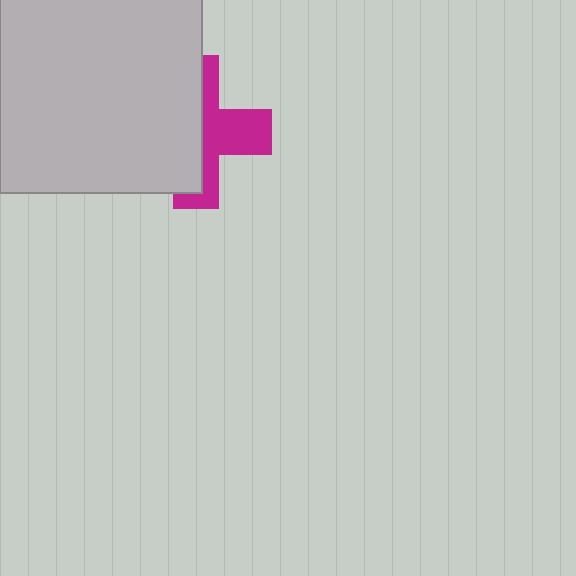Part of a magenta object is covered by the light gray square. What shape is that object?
It is a cross.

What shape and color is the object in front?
The object in front is a light gray square.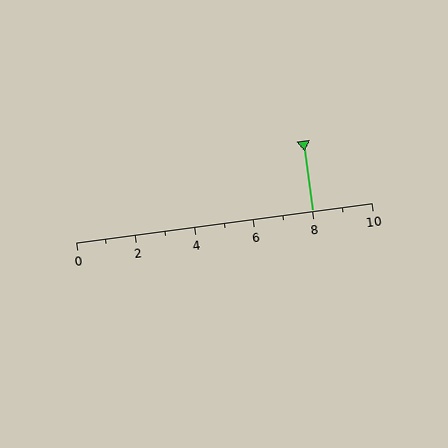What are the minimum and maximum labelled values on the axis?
The axis runs from 0 to 10.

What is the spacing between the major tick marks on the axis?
The major ticks are spaced 2 apart.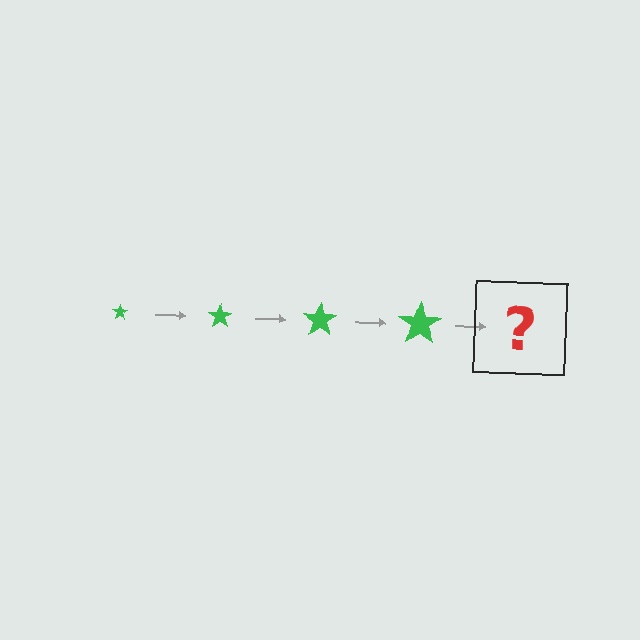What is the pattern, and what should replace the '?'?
The pattern is that the star gets progressively larger each step. The '?' should be a green star, larger than the previous one.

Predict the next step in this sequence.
The next step is a green star, larger than the previous one.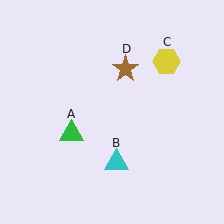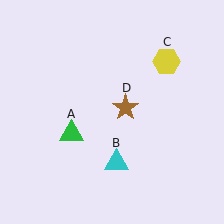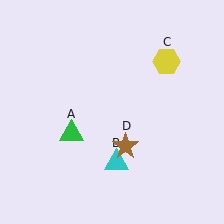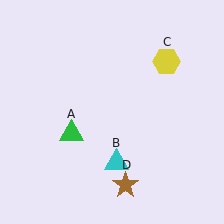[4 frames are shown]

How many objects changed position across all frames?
1 object changed position: brown star (object D).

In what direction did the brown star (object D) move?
The brown star (object D) moved down.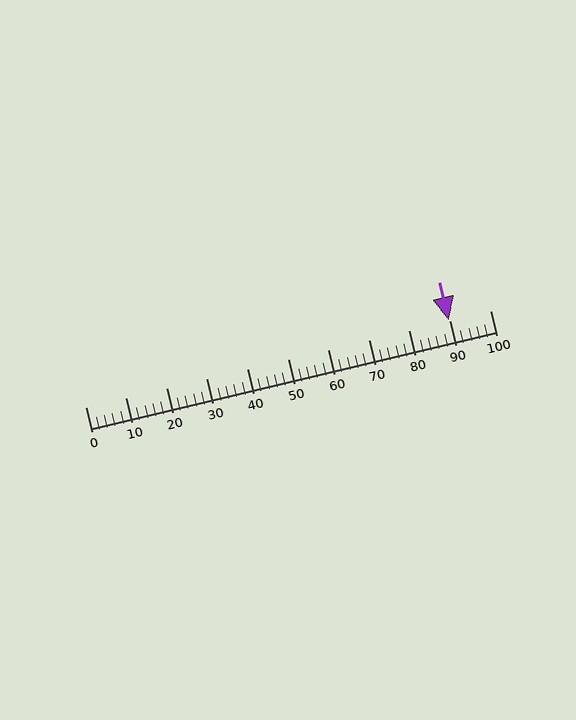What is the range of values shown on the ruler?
The ruler shows values from 0 to 100.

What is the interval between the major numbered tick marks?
The major tick marks are spaced 10 units apart.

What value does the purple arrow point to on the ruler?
The purple arrow points to approximately 90.